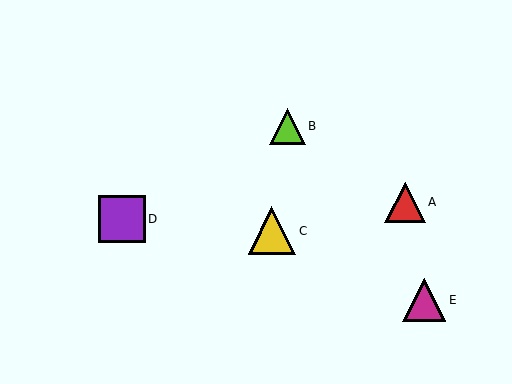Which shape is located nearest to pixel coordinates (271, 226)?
The yellow triangle (labeled C) at (272, 231) is nearest to that location.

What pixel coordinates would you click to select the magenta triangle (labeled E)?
Click at (424, 300) to select the magenta triangle E.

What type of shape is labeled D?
Shape D is a purple square.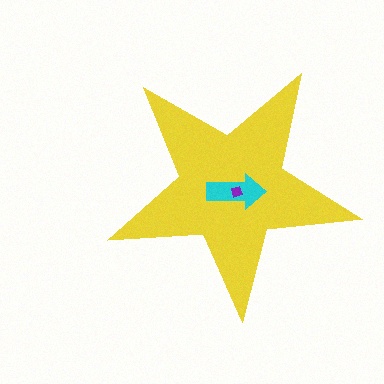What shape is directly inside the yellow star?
The cyan arrow.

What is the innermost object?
The purple diamond.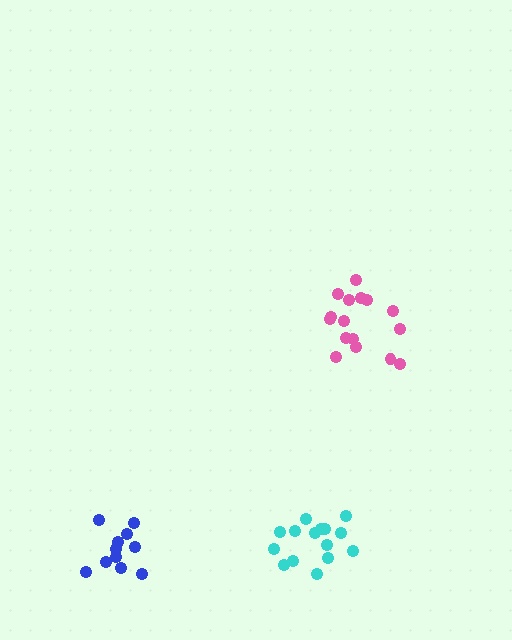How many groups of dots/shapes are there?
There are 3 groups.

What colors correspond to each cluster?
The clusters are colored: pink, blue, cyan.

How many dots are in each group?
Group 1: 16 dots, Group 2: 11 dots, Group 3: 15 dots (42 total).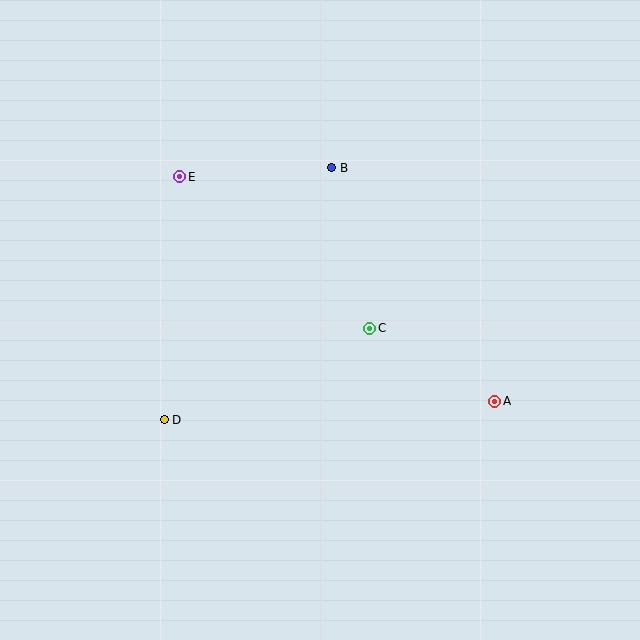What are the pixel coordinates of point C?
Point C is at (370, 328).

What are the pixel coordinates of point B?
Point B is at (332, 168).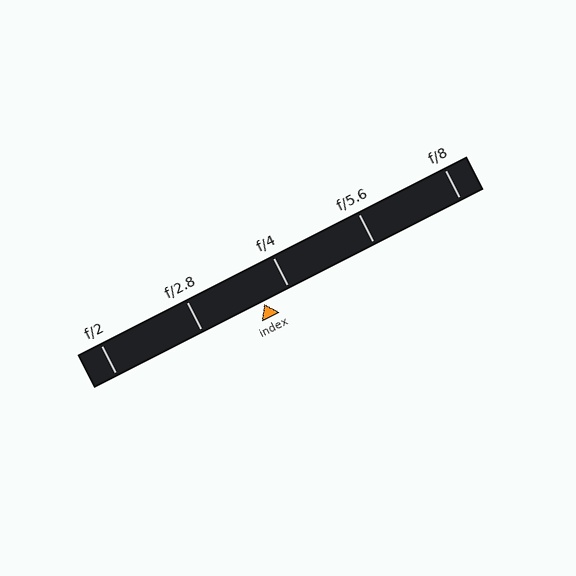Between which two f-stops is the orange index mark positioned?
The index mark is between f/2.8 and f/4.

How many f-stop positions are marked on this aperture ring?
There are 5 f-stop positions marked.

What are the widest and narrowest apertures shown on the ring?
The widest aperture shown is f/2 and the narrowest is f/8.